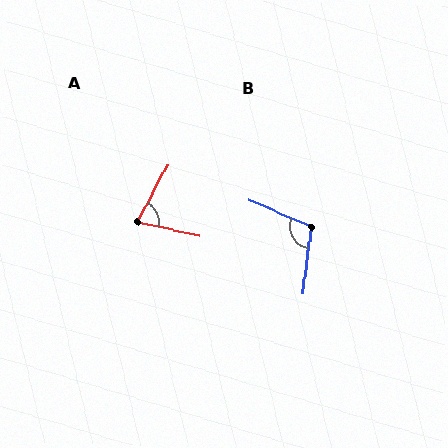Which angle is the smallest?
A, at approximately 75 degrees.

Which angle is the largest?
B, at approximately 106 degrees.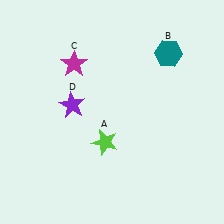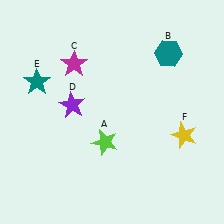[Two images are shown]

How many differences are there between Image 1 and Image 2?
There are 2 differences between the two images.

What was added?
A teal star (E), a yellow star (F) were added in Image 2.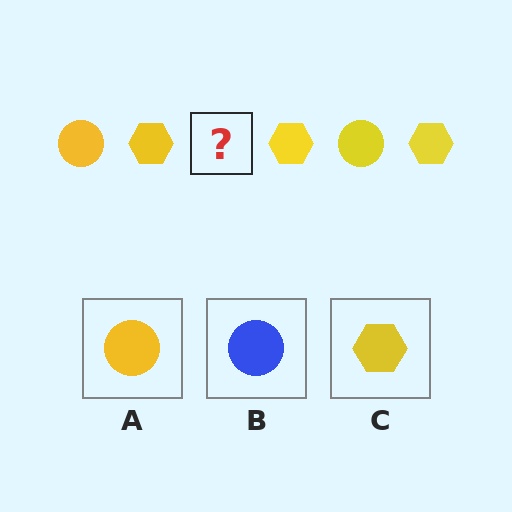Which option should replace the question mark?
Option A.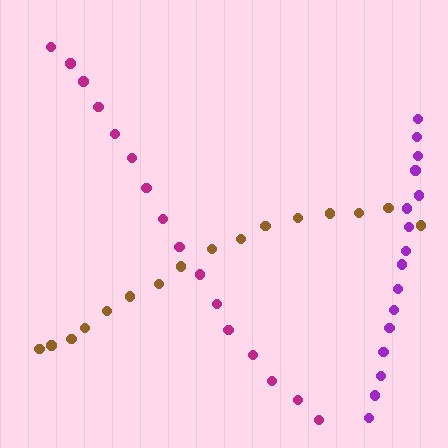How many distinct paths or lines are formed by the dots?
There are 3 distinct paths.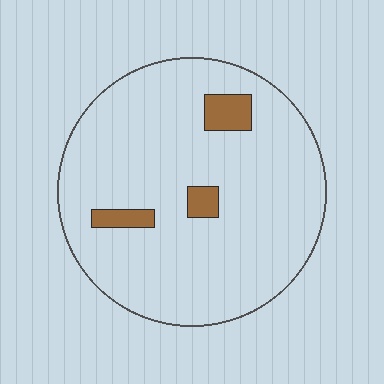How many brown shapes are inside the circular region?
3.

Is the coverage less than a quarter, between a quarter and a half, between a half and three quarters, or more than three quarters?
Less than a quarter.